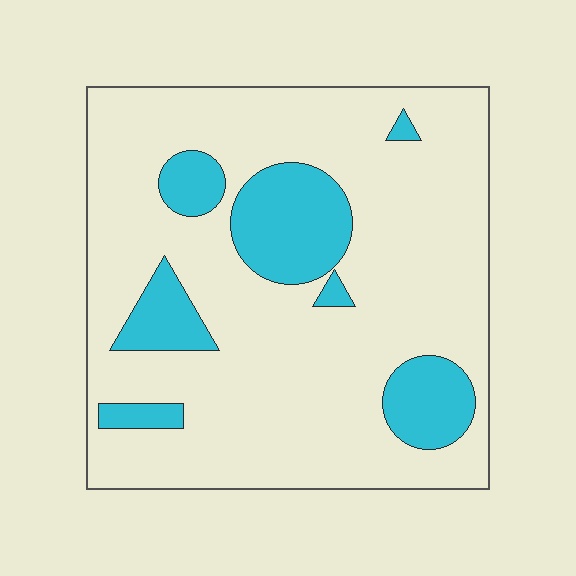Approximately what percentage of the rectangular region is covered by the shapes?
Approximately 20%.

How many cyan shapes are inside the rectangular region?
7.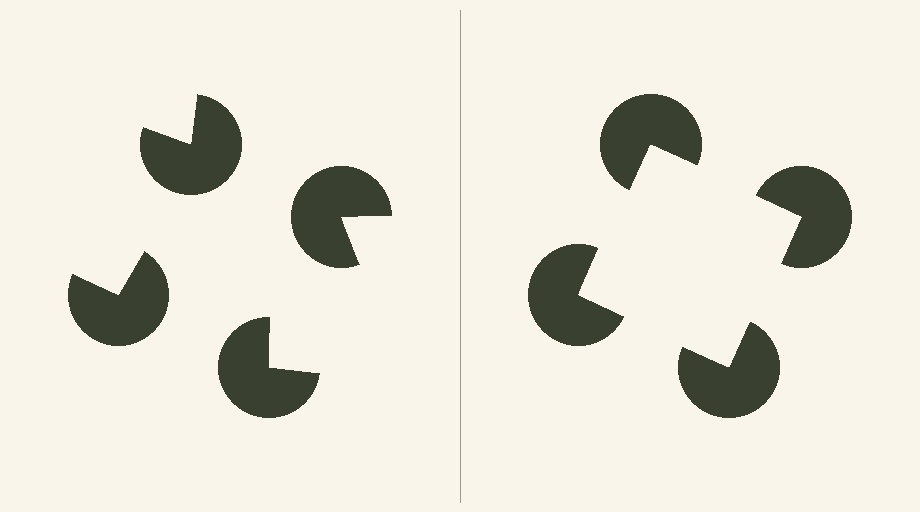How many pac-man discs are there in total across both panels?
8 — 4 on each side.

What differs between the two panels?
The pac-man discs are positioned identically on both sides; only the wedge orientations differ. On the right they align to a square; on the left they are misaligned.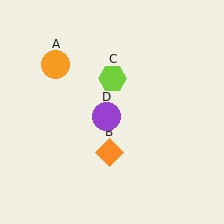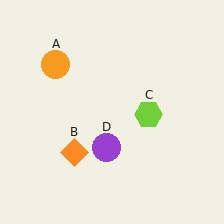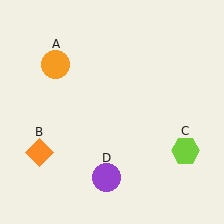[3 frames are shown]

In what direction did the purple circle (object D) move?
The purple circle (object D) moved down.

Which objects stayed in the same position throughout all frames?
Orange circle (object A) remained stationary.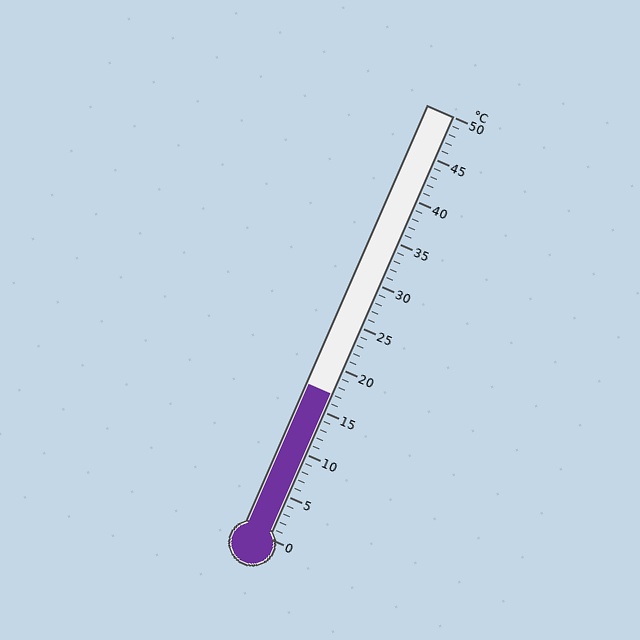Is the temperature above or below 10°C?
The temperature is above 10°C.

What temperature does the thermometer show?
The thermometer shows approximately 17°C.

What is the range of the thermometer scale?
The thermometer scale ranges from 0°C to 50°C.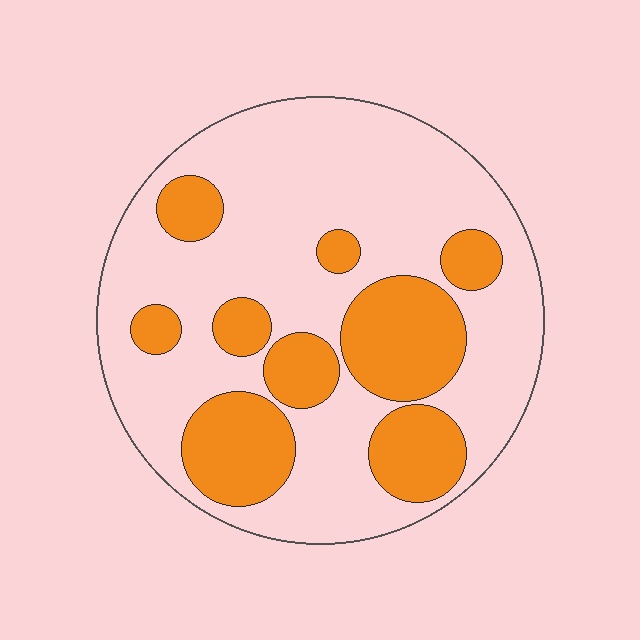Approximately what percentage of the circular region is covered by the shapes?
Approximately 30%.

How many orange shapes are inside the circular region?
9.